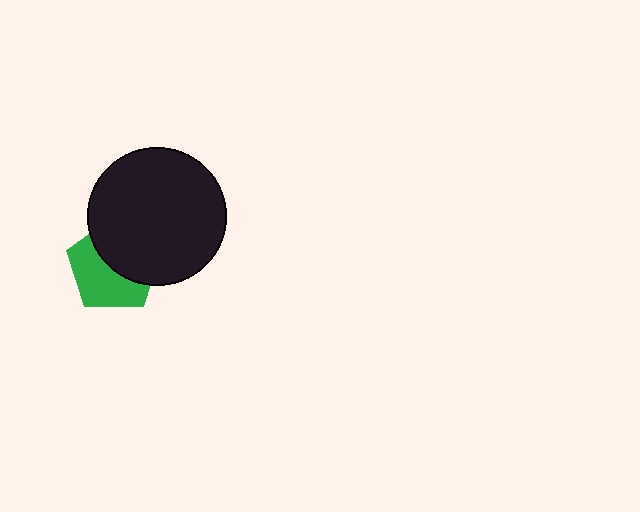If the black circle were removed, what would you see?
You would see the complete green pentagon.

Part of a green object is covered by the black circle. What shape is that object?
It is a pentagon.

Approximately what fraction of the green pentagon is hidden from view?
Roughly 48% of the green pentagon is hidden behind the black circle.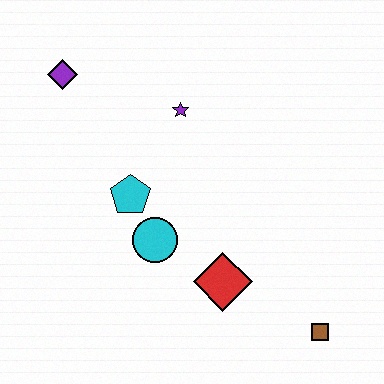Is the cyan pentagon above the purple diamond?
No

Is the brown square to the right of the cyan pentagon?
Yes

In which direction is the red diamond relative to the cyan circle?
The red diamond is to the right of the cyan circle.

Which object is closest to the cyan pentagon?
The cyan circle is closest to the cyan pentagon.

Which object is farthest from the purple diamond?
The brown square is farthest from the purple diamond.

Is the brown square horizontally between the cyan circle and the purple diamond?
No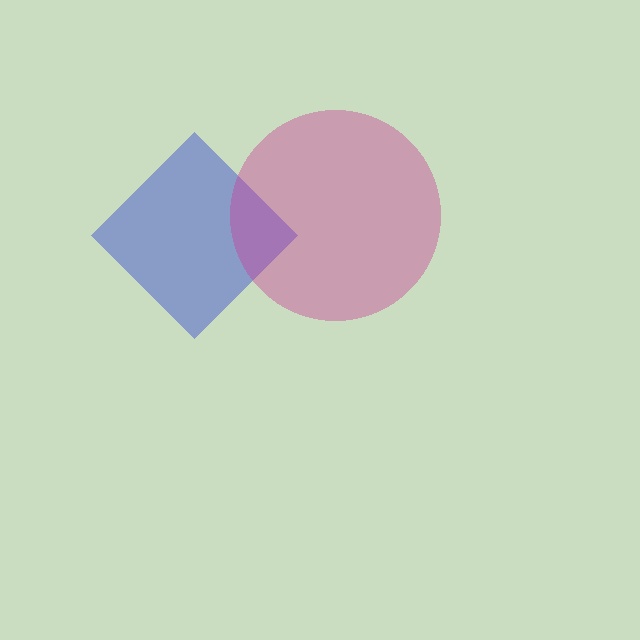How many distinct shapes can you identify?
There are 2 distinct shapes: a blue diamond, a magenta circle.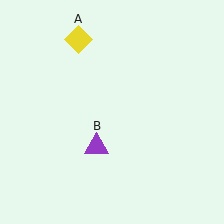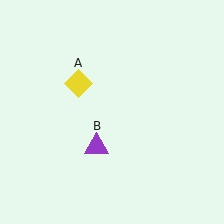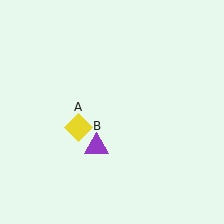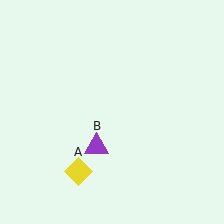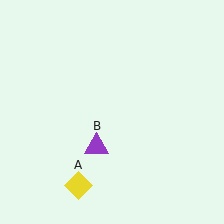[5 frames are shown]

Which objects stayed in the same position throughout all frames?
Purple triangle (object B) remained stationary.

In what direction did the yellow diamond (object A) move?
The yellow diamond (object A) moved down.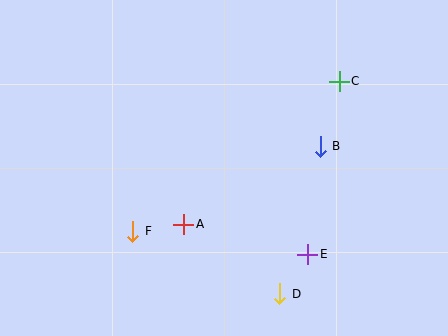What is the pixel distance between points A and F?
The distance between A and F is 51 pixels.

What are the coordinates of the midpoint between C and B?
The midpoint between C and B is at (330, 114).